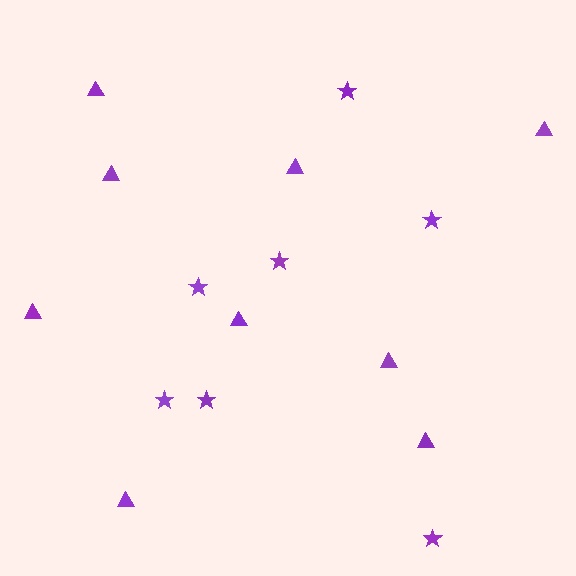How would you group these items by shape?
There are 2 groups: one group of stars (7) and one group of triangles (9).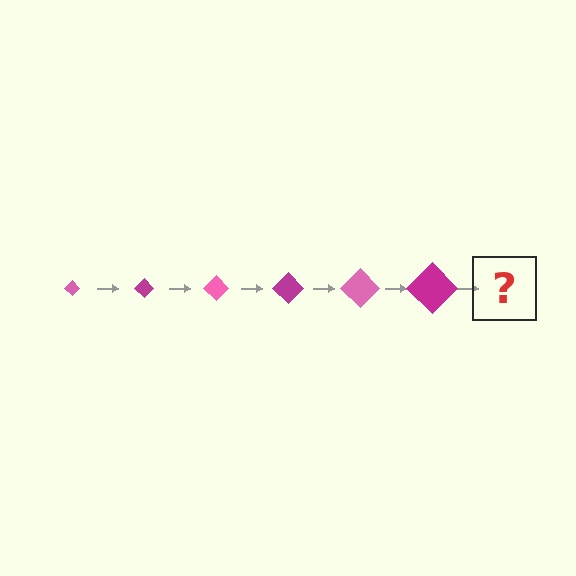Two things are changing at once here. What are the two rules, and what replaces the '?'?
The two rules are that the diamond grows larger each step and the color cycles through pink and magenta. The '?' should be a pink diamond, larger than the previous one.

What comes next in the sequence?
The next element should be a pink diamond, larger than the previous one.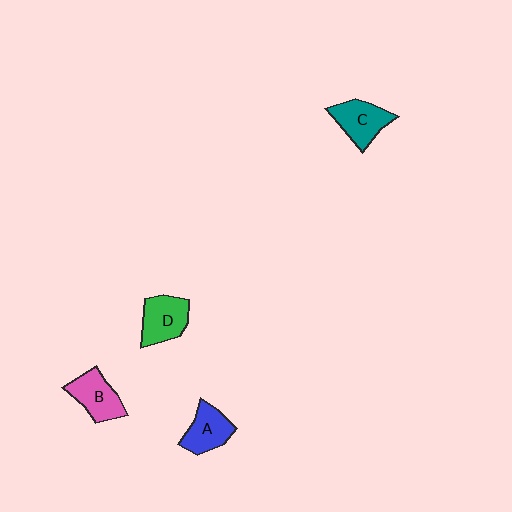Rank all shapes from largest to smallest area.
From largest to smallest: D (green), C (teal), B (pink), A (blue).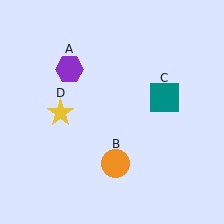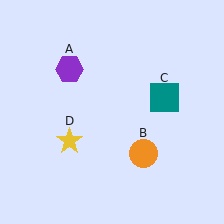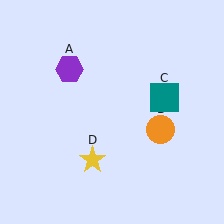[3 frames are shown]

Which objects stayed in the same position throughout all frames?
Purple hexagon (object A) and teal square (object C) remained stationary.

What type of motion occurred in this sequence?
The orange circle (object B), yellow star (object D) rotated counterclockwise around the center of the scene.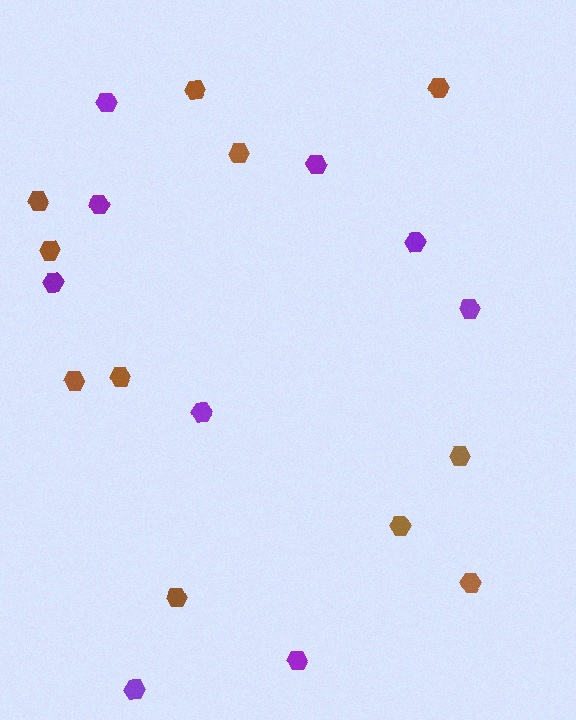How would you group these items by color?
There are 2 groups: one group of purple hexagons (9) and one group of brown hexagons (11).